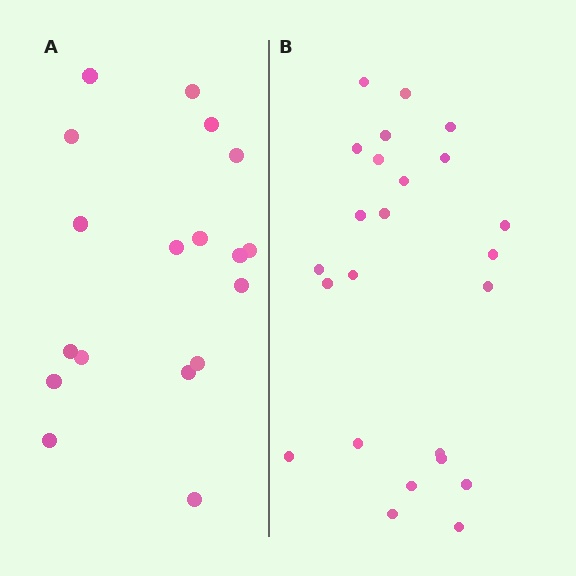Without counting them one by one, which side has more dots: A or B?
Region B (the right region) has more dots.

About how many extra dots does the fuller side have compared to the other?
Region B has about 6 more dots than region A.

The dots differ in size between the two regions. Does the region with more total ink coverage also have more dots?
No. Region A has more total ink coverage because its dots are larger, but region B actually contains more individual dots. Total area can be misleading — the number of items is what matters here.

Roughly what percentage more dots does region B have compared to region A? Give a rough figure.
About 35% more.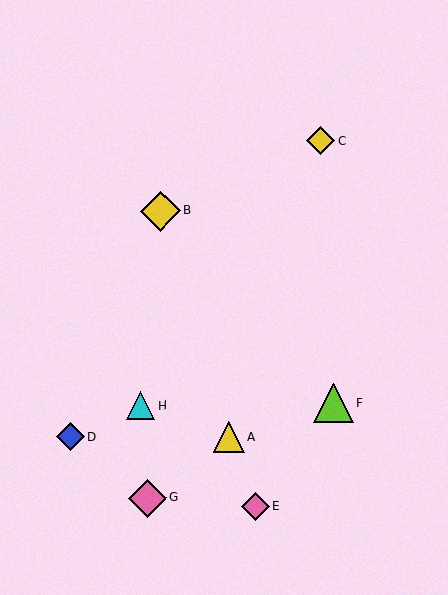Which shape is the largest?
The yellow diamond (labeled B) is the largest.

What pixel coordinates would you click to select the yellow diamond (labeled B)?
Click at (161, 211) to select the yellow diamond B.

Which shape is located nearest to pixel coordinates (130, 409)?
The cyan triangle (labeled H) at (140, 406) is nearest to that location.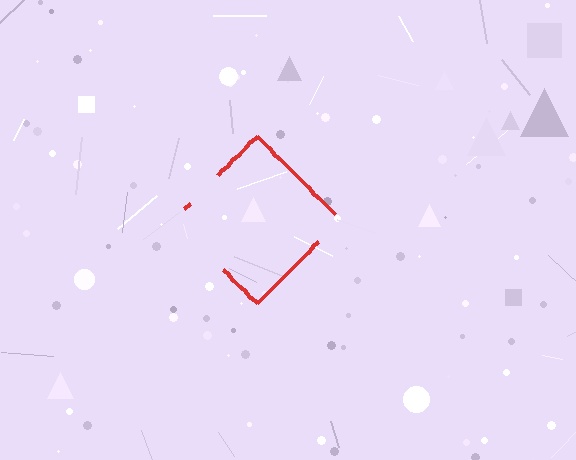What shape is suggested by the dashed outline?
The dashed outline suggests a diamond.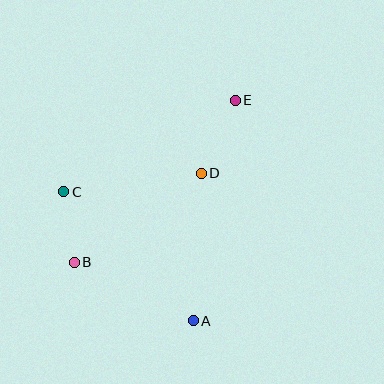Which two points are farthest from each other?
Points B and E are farthest from each other.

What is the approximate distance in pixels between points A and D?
The distance between A and D is approximately 147 pixels.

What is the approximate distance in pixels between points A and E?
The distance between A and E is approximately 224 pixels.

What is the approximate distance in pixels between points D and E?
The distance between D and E is approximately 81 pixels.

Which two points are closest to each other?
Points B and C are closest to each other.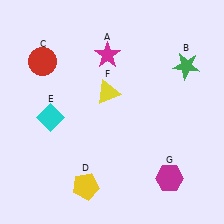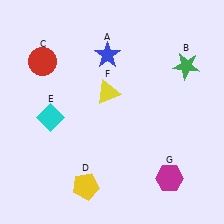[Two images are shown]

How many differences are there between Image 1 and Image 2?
There is 1 difference between the two images.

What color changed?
The star (A) changed from magenta in Image 1 to blue in Image 2.